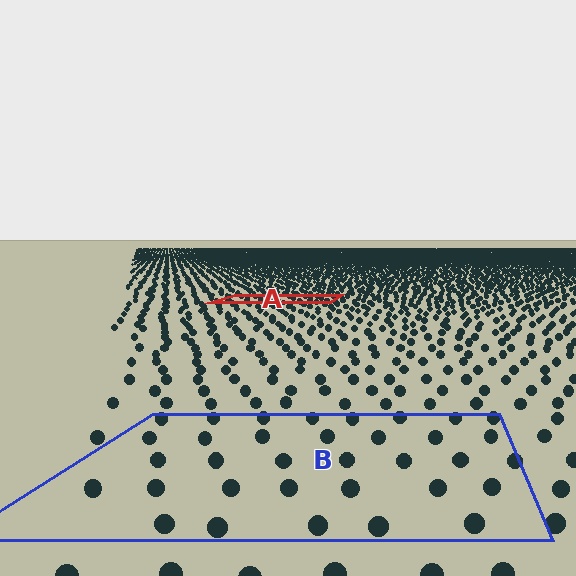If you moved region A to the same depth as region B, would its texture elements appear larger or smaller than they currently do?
They would appear larger. At a closer depth, the same texture elements are projected at a bigger on-screen size.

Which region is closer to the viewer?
Region B is closer. The texture elements there are larger and more spread out.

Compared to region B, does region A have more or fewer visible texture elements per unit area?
Region A has more texture elements per unit area — they are packed more densely because it is farther away.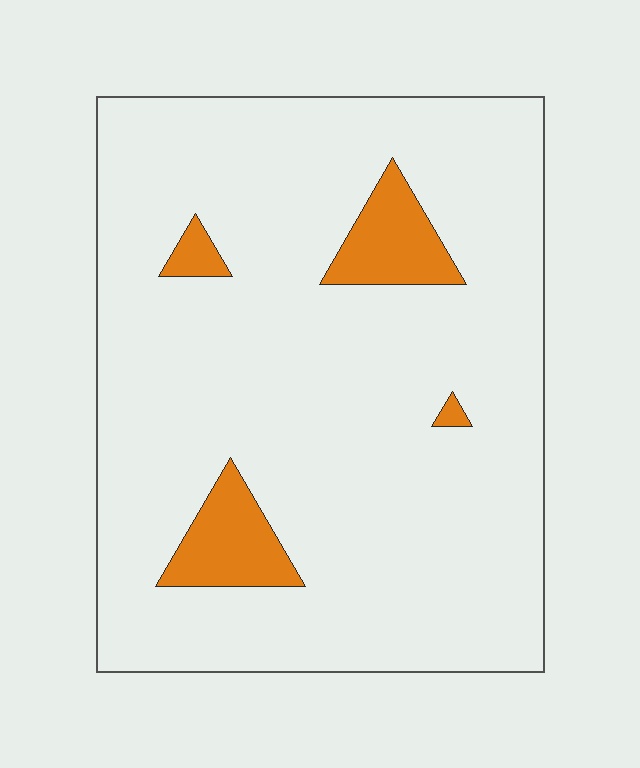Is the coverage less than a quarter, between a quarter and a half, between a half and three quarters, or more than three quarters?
Less than a quarter.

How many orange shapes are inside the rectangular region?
4.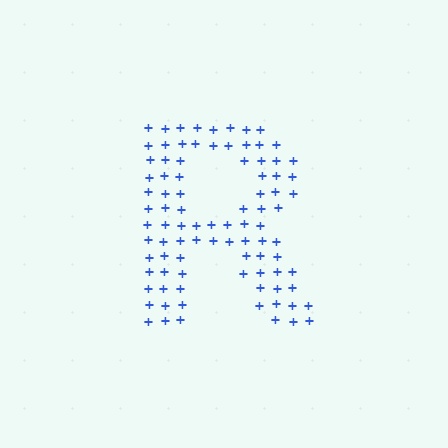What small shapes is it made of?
It is made of small plus signs.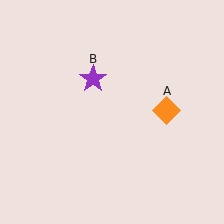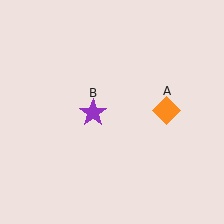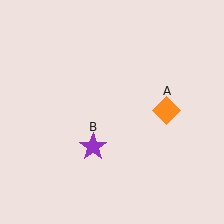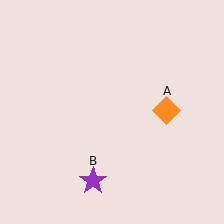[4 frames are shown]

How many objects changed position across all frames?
1 object changed position: purple star (object B).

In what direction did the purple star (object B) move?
The purple star (object B) moved down.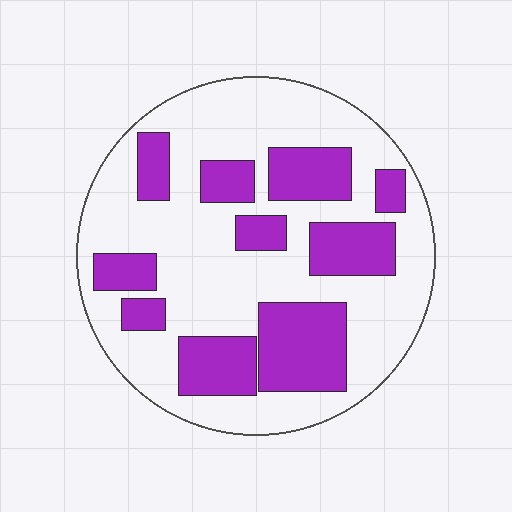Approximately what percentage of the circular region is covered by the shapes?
Approximately 35%.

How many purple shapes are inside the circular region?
10.